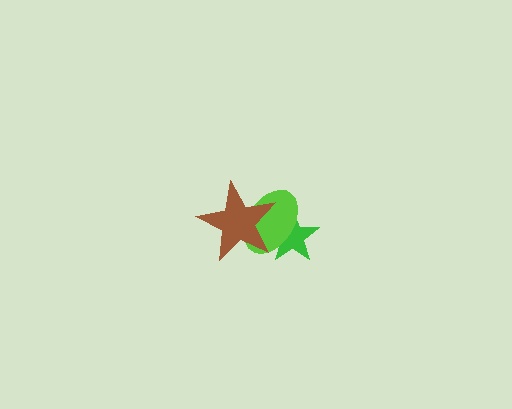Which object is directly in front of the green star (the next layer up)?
The lime ellipse is directly in front of the green star.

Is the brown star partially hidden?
No, no other shape covers it.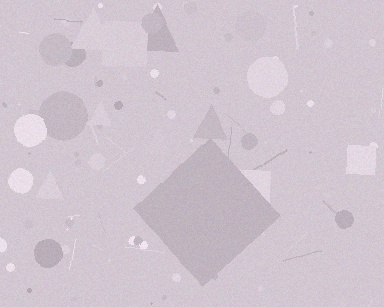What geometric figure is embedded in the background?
A diamond is embedded in the background.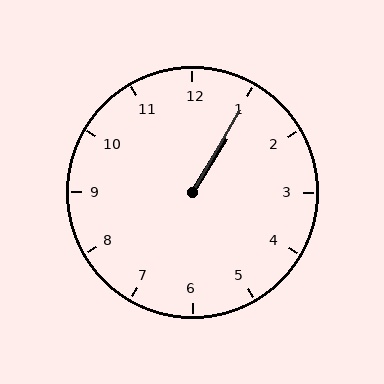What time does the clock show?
1:05.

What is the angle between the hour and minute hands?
Approximately 2 degrees.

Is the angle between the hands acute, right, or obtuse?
It is acute.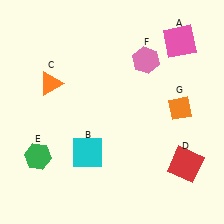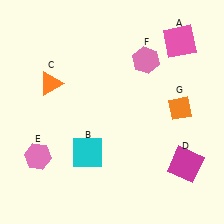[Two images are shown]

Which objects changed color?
D changed from red to magenta. E changed from green to pink.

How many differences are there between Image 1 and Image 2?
There are 2 differences between the two images.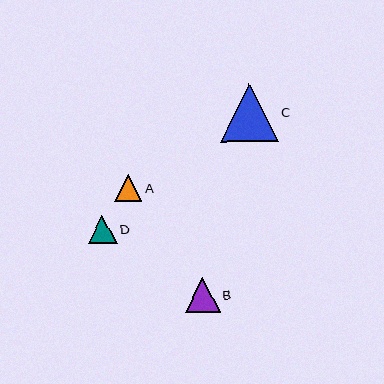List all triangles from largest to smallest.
From largest to smallest: C, B, D, A.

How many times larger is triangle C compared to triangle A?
Triangle C is approximately 2.1 times the size of triangle A.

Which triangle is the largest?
Triangle C is the largest with a size of approximately 58 pixels.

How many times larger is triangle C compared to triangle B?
Triangle C is approximately 1.7 times the size of triangle B.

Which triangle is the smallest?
Triangle A is the smallest with a size of approximately 28 pixels.